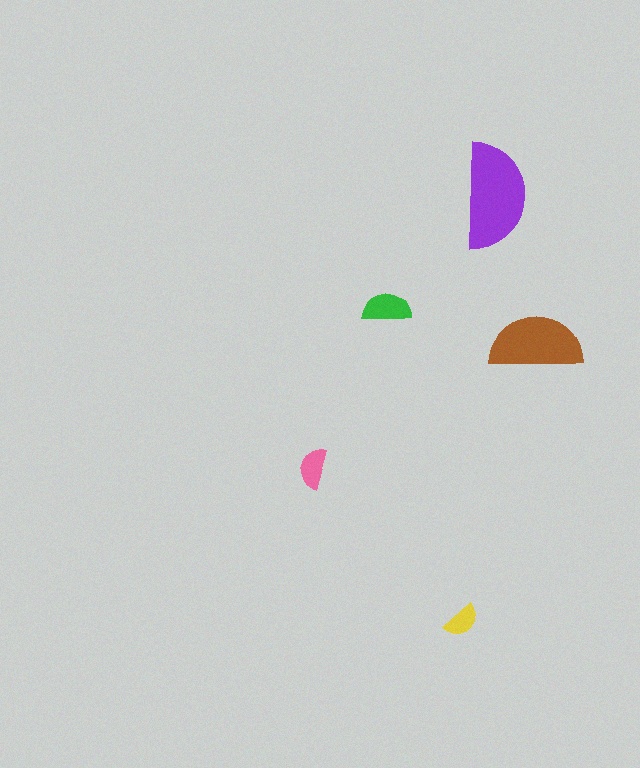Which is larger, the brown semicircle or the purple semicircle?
The purple one.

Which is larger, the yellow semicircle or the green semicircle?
The green one.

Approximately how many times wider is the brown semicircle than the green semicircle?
About 2 times wider.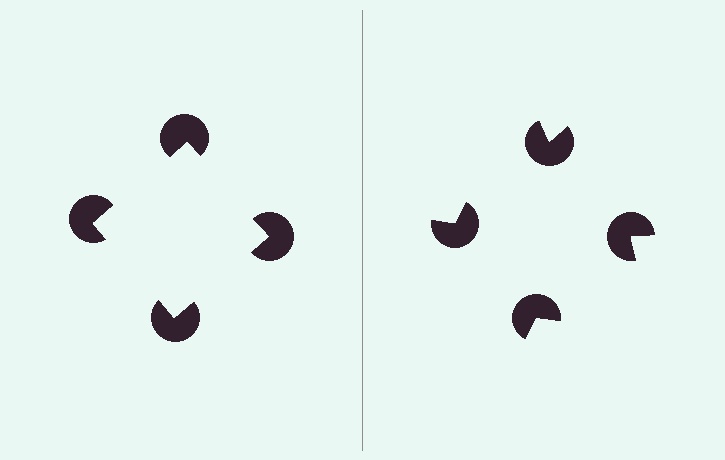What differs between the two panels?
The pac-man discs are positioned identically on both sides; only the wedge orientations differ. On the left they align to a square; on the right they are misaligned.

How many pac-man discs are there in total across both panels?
8 — 4 on each side.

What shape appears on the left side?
An illusory square.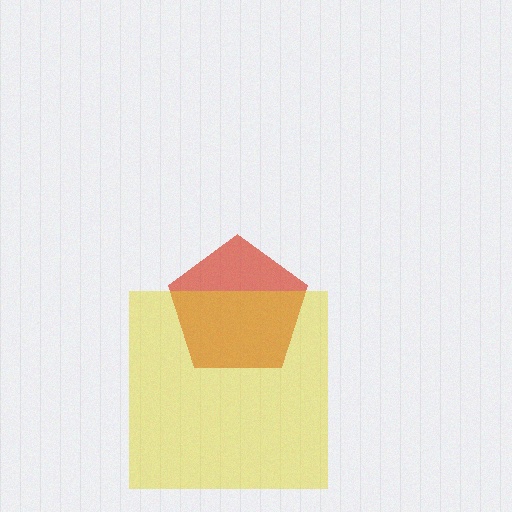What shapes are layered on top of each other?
The layered shapes are: a red pentagon, a yellow square.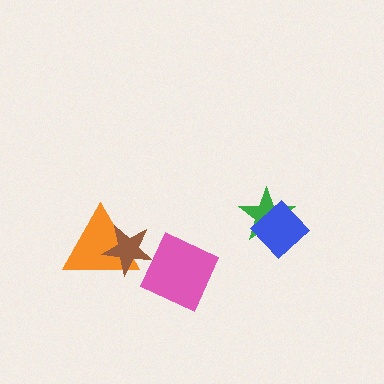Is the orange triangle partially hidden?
Yes, it is partially covered by another shape.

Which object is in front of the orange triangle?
The brown star is in front of the orange triangle.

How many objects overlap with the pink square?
0 objects overlap with the pink square.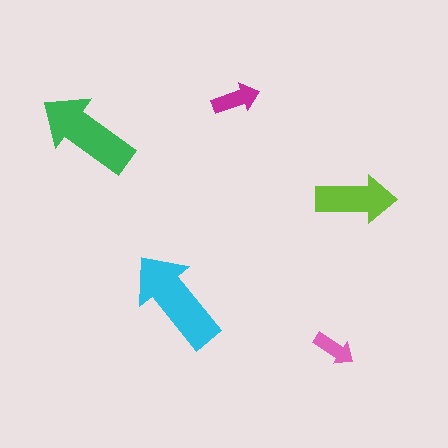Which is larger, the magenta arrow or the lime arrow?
The lime one.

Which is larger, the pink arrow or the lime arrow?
The lime one.